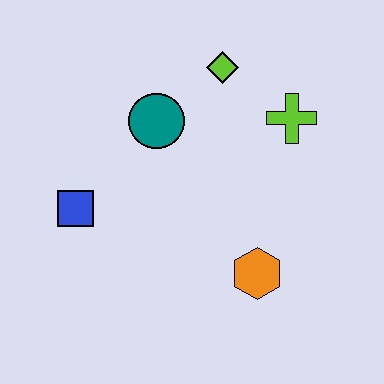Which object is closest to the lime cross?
The lime diamond is closest to the lime cross.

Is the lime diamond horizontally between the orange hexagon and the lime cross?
No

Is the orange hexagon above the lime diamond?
No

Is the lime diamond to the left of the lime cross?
Yes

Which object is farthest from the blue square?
The lime cross is farthest from the blue square.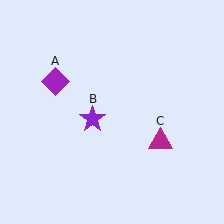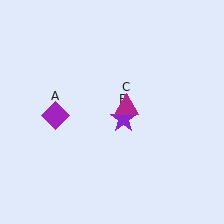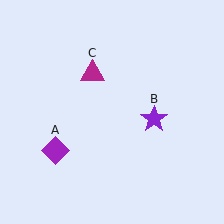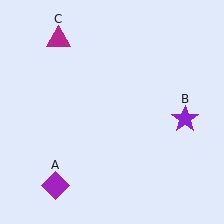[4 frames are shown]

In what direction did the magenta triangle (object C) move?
The magenta triangle (object C) moved up and to the left.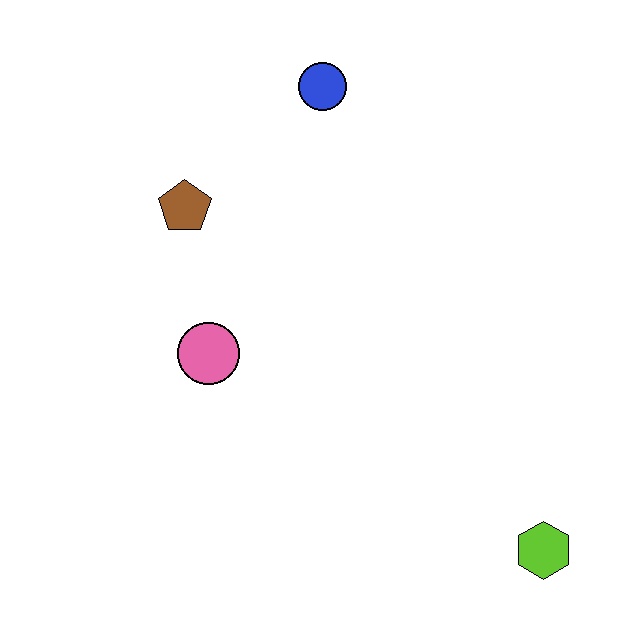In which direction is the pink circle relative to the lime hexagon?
The pink circle is to the left of the lime hexagon.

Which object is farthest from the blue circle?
The lime hexagon is farthest from the blue circle.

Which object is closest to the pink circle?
The brown pentagon is closest to the pink circle.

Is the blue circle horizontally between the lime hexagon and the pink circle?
Yes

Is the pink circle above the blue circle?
No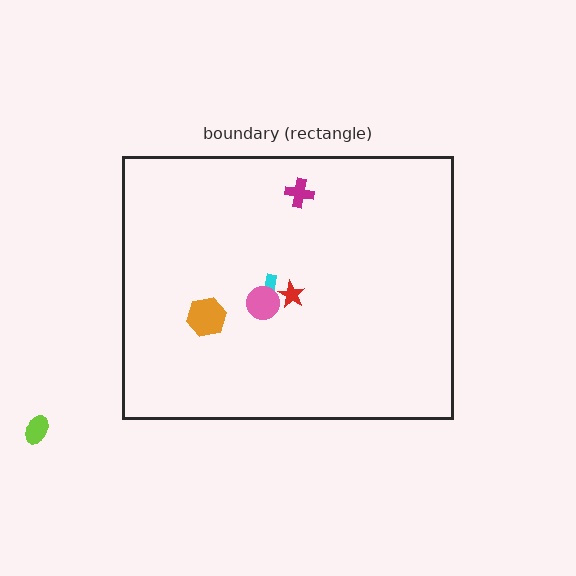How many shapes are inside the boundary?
5 inside, 1 outside.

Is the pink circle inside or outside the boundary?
Inside.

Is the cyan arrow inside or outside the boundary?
Inside.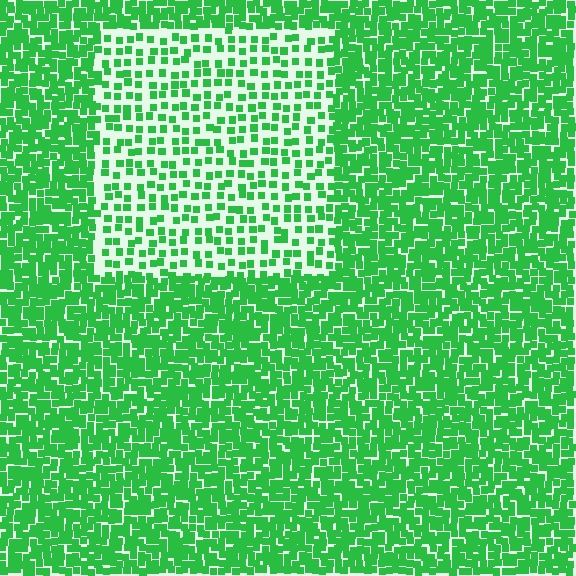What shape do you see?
I see a rectangle.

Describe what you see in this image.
The image contains small green elements arranged at two different densities. A rectangle-shaped region is visible where the elements are less densely packed than the surrounding area.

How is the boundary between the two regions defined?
The boundary is defined by a change in element density (approximately 2.4x ratio). All elements are the same color, size, and shape.